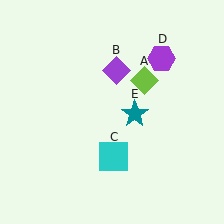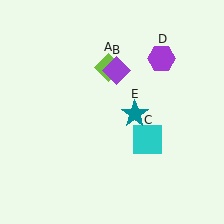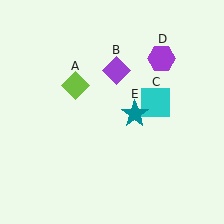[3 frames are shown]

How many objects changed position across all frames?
2 objects changed position: lime diamond (object A), cyan square (object C).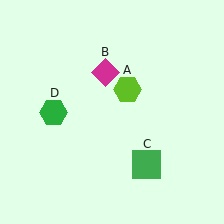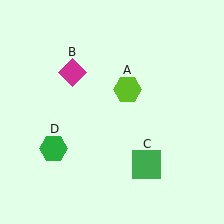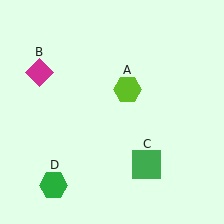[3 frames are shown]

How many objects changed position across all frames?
2 objects changed position: magenta diamond (object B), green hexagon (object D).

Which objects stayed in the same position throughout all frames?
Lime hexagon (object A) and green square (object C) remained stationary.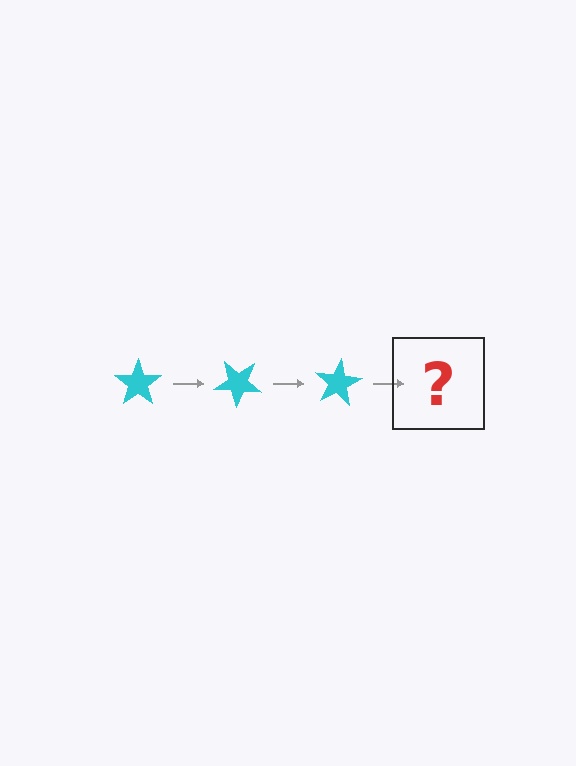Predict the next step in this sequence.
The next step is a cyan star rotated 120 degrees.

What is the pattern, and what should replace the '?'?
The pattern is that the star rotates 40 degrees each step. The '?' should be a cyan star rotated 120 degrees.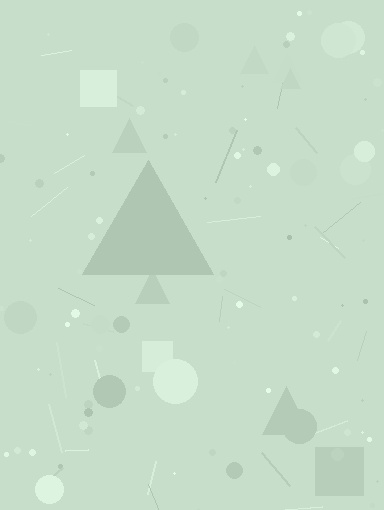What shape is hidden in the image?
A triangle is hidden in the image.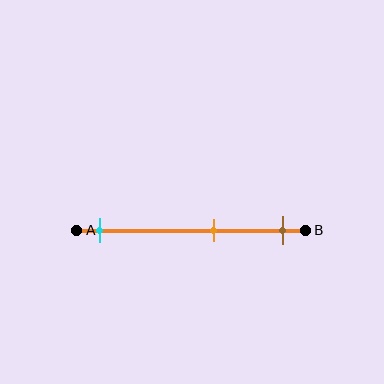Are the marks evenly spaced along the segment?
No, the marks are not evenly spaced.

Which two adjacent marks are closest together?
The orange and brown marks are the closest adjacent pair.